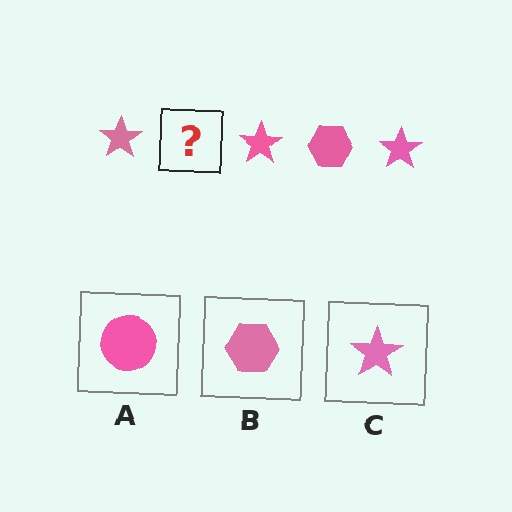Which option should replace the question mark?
Option B.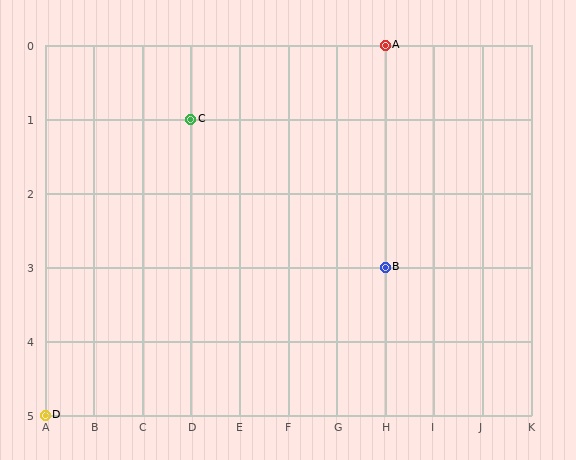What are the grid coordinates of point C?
Point C is at grid coordinates (D, 1).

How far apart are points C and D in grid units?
Points C and D are 3 columns and 4 rows apart (about 5.0 grid units diagonally).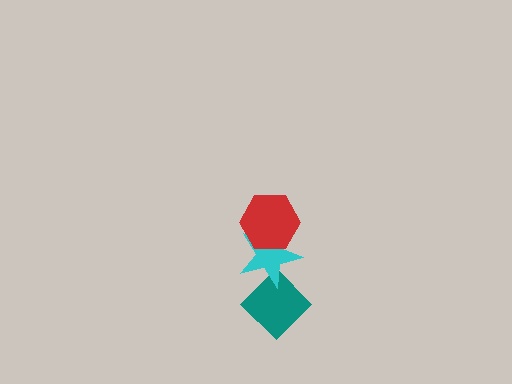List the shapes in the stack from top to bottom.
From top to bottom: the red hexagon, the cyan star, the teal diamond.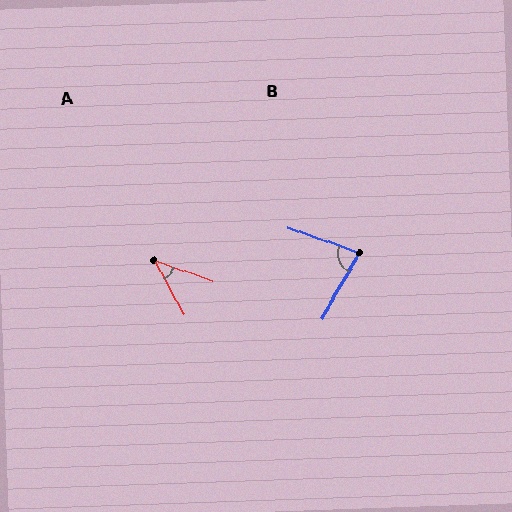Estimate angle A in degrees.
Approximately 42 degrees.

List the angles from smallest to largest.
A (42°), B (80°).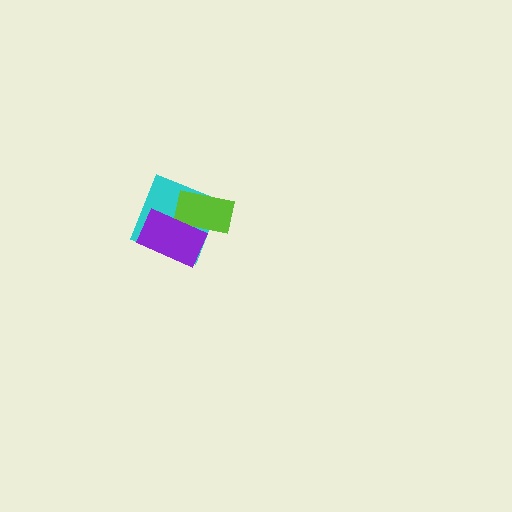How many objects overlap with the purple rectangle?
2 objects overlap with the purple rectangle.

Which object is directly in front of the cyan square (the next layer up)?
The lime rectangle is directly in front of the cyan square.